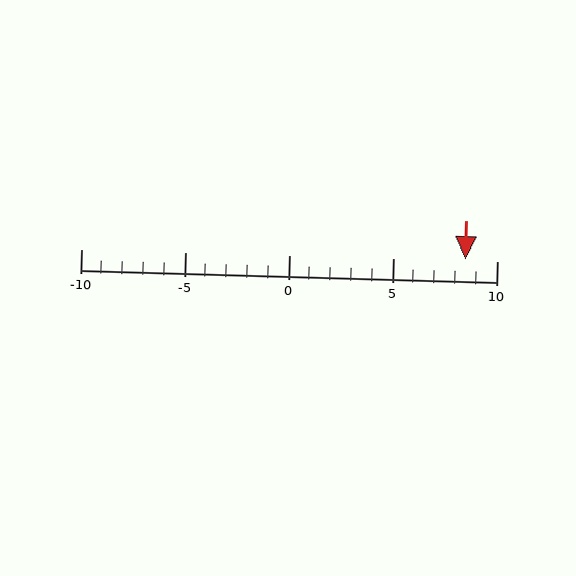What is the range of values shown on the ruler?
The ruler shows values from -10 to 10.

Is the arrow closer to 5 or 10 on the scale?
The arrow is closer to 10.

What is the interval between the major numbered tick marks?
The major tick marks are spaced 5 units apart.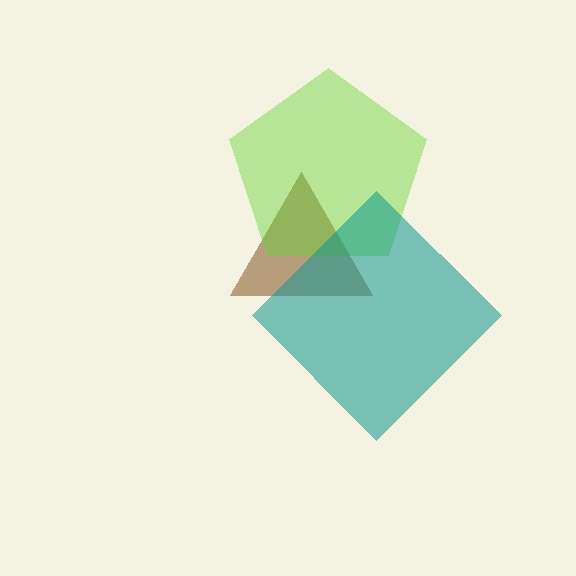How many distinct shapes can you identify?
There are 3 distinct shapes: a brown triangle, a lime pentagon, a teal diamond.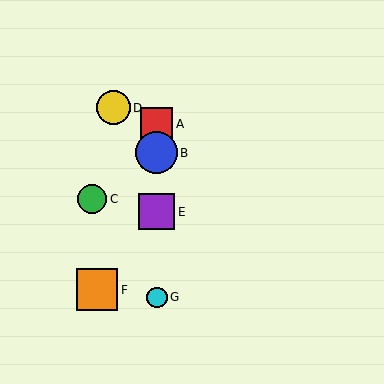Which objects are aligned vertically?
Objects A, B, E, G are aligned vertically.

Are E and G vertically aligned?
Yes, both are at x≈157.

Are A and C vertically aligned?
No, A is at x≈157 and C is at x≈92.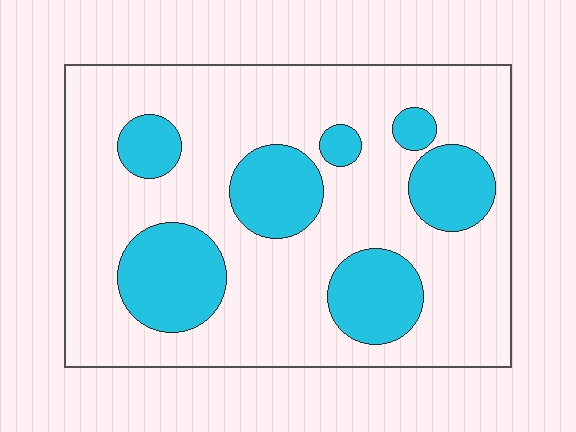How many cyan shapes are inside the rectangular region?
7.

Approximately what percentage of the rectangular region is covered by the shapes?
Approximately 25%.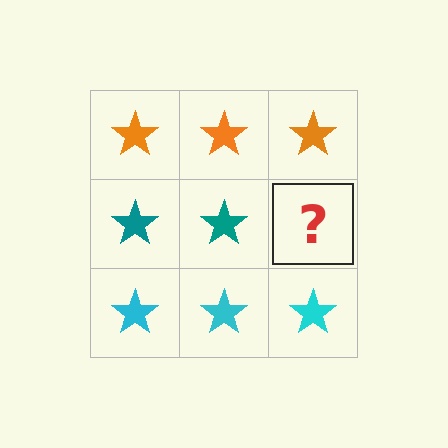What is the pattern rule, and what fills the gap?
The rule is that each row has a consistent color. The gap should be filled with a teal star.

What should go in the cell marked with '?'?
The missing cell should contain a teal star.